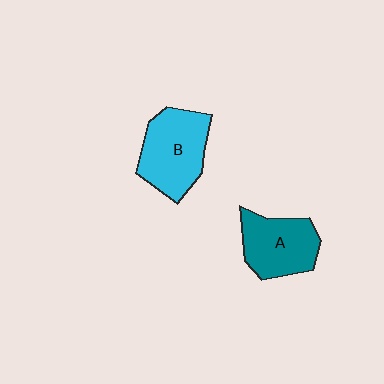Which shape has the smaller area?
Shape A (teal).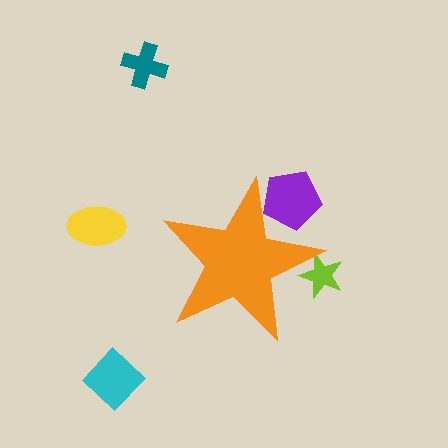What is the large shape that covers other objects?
An orange star.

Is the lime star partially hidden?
Yes, the lime star is partially hidden behind the orange star.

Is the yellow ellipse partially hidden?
No, the yellow ellipse is fully visible.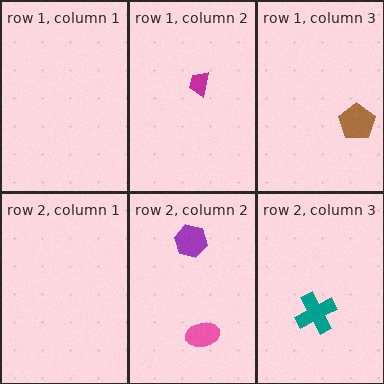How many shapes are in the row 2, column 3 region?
1.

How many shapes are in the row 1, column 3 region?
1.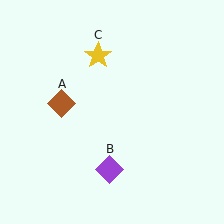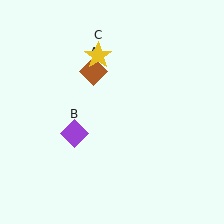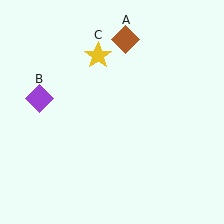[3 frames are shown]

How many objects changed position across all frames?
2 objects changed position: brown diamond (object A), purple diamond (object B).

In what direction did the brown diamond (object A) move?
The brown diamond (object A) moved up and to the right.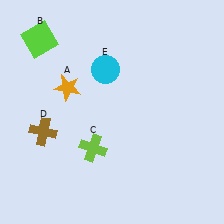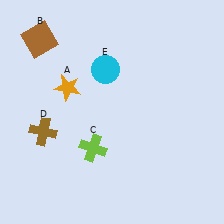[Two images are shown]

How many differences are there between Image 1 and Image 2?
There is 1 difference between the two images.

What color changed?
The square (B) changed from lime in Image 1 to brown in Image 2.